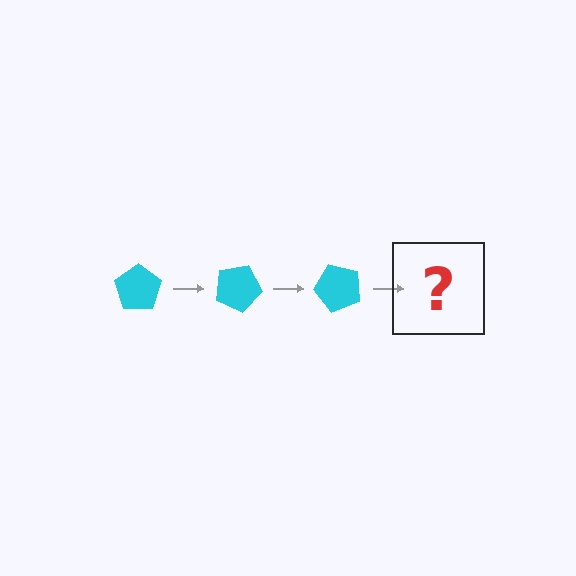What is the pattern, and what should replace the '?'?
The pattern is that the pentagon rotates 25 degrees each step. The '?' should be a cyan pentagon rotated 75 degrees.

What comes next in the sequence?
The next element should be a cyan pentagon rotated 75 degrees.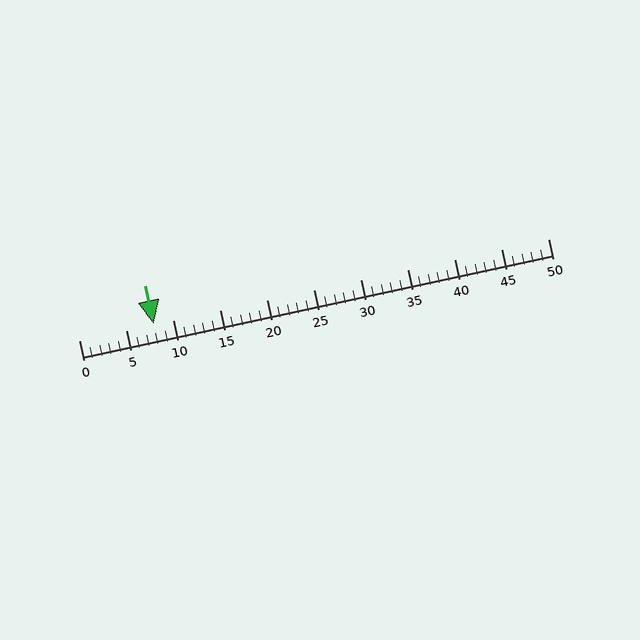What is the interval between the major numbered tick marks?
The major tick marks are spaced 5 units apart.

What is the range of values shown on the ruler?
The ruler shows values from 0 to 50.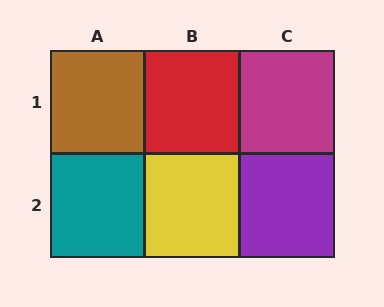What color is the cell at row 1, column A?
Brown.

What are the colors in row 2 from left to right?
Teal, yellow, purple.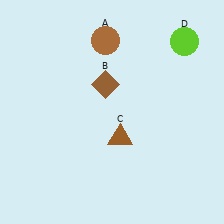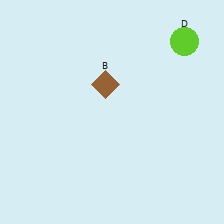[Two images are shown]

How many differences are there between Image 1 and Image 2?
There are 2 differences between the two images.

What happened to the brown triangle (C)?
The brown triangle (C) was removed in Image 2. It was in the bottom-right area of Image 1.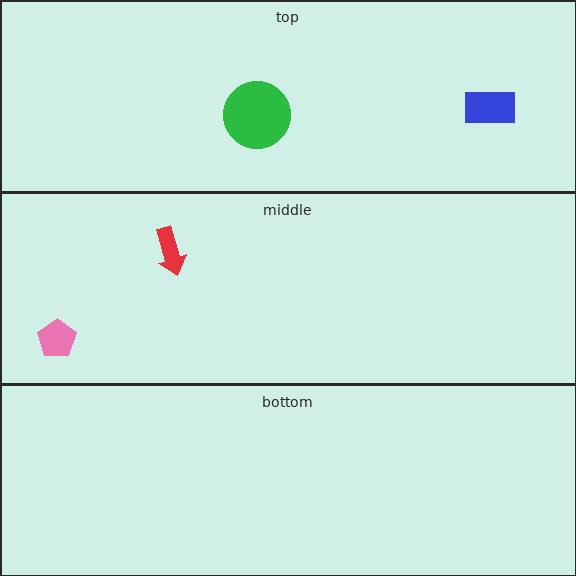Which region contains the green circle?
The top region.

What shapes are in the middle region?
The pink pentagon, the red arrow.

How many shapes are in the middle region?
2.